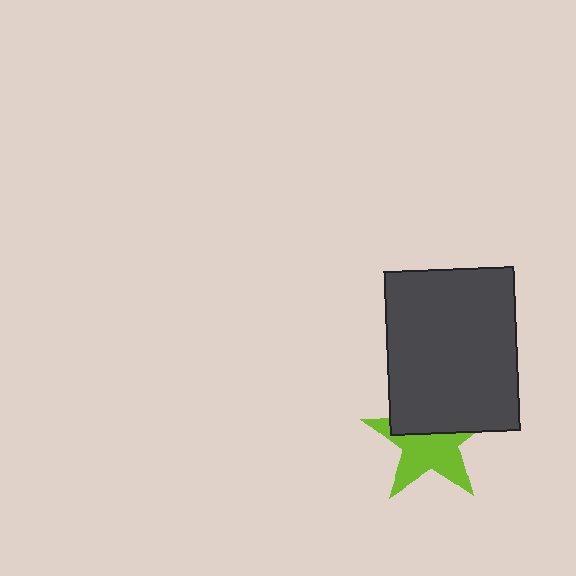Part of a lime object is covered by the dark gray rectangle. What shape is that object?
It is a star.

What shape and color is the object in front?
The object in front is a dark gray rectangle.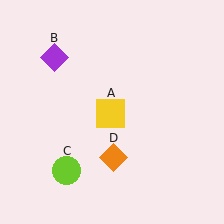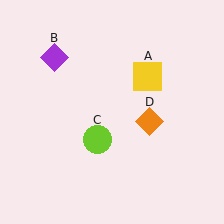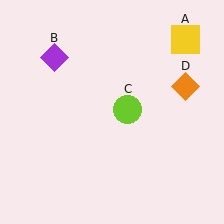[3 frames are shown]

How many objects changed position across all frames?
3 objects changed position: yellow square (object A), lime circle (object C), orange diamond (object D).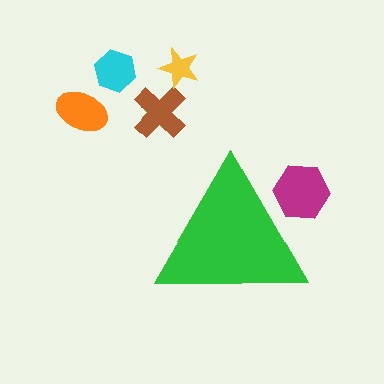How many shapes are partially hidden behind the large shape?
1 shape is partially hidden.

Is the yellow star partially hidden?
No, the yellow star is fully visible.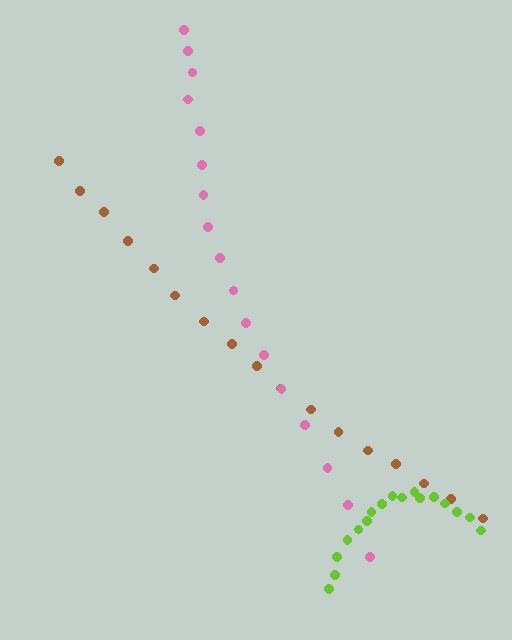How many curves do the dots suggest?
There are 3 distinct paths.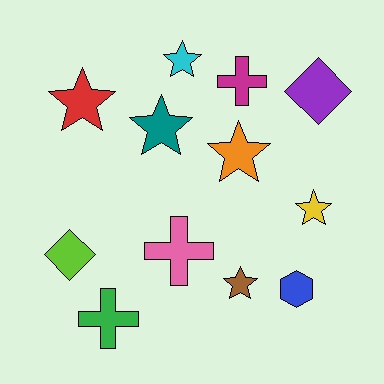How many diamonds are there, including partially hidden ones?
There are 2 diamonds.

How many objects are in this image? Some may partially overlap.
There are 12 objects.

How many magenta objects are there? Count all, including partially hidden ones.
There is 1 magenta object.